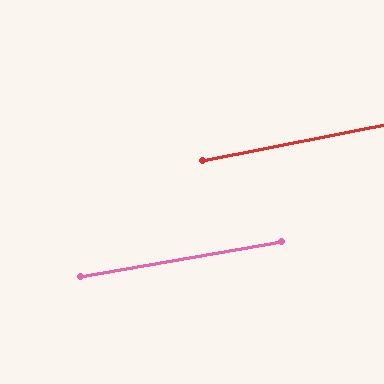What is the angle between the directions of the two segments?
Approximately 1 degree.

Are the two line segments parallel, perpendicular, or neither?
Parallel — their directions differ by only 1.3°.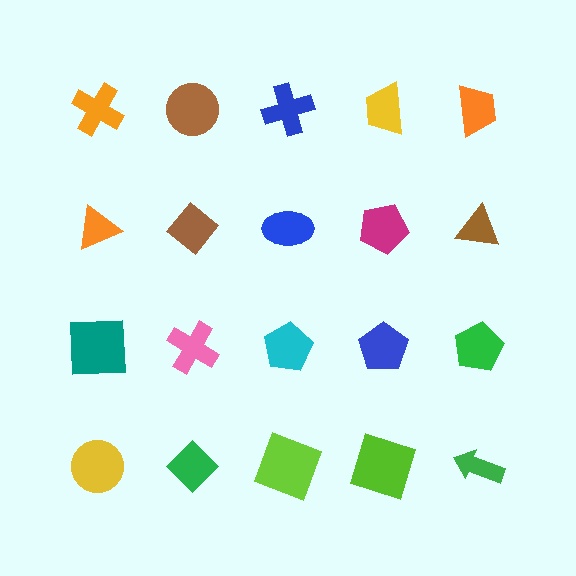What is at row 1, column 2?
A brown circle.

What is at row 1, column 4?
A yellow trapezoid.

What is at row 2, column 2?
A brown diamond.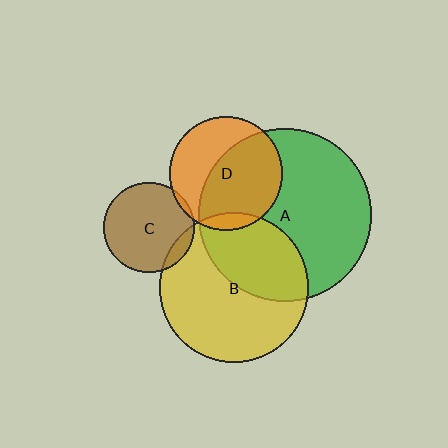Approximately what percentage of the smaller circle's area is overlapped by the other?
Approximately 10%.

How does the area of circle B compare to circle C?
Approximately 2.7 times.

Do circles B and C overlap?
Yes.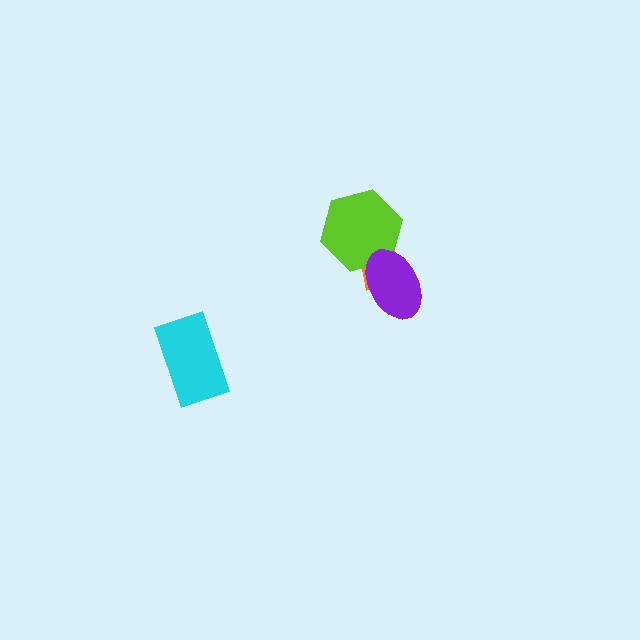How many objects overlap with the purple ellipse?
2 objects overlap with the purple ellipse.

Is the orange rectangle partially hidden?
Yes, it is partially covered by another shape.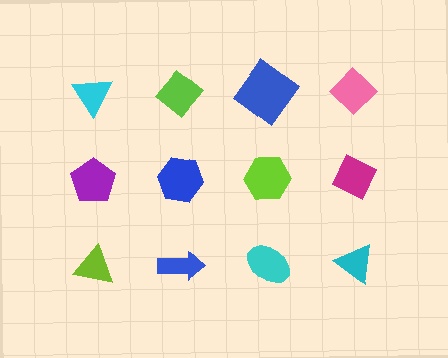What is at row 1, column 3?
A blue diamond.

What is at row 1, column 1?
A cyan triangle.